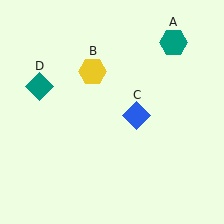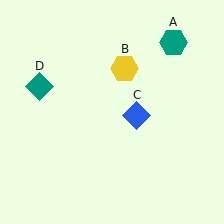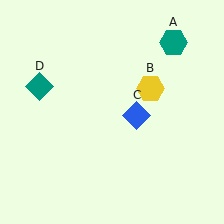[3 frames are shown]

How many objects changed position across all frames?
1 object changed position: yellow hexagon (object B).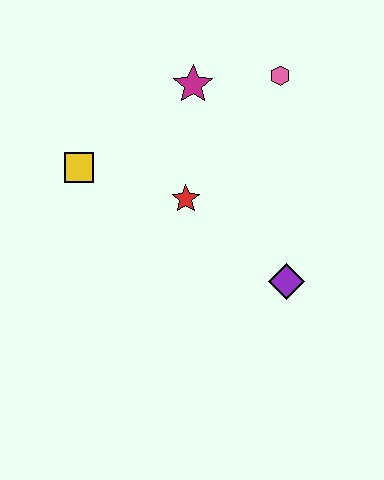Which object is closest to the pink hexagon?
The magenta star is closest to the pink hexagon.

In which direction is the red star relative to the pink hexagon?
The red star is below the pink hexagon.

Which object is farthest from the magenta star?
The purple diamond is farthest from the magenta star.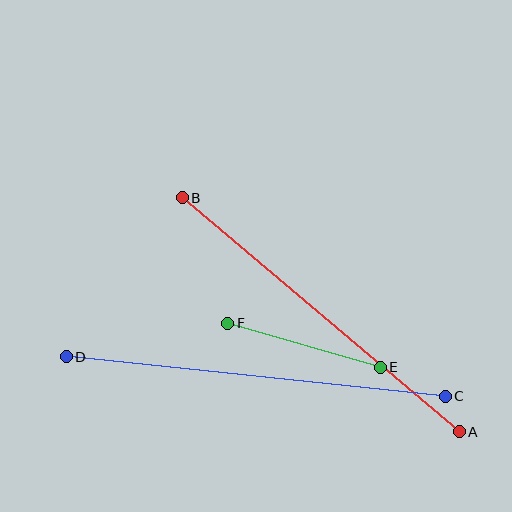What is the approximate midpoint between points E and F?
The midpoint is at approximately (304, 345) pixels.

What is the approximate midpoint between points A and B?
The midpoint is at approximately (321, 315) pixels.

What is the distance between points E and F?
The distance is approximately 159 pixels.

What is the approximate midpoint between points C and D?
The midpoint is at approximately (256, 377) pixels.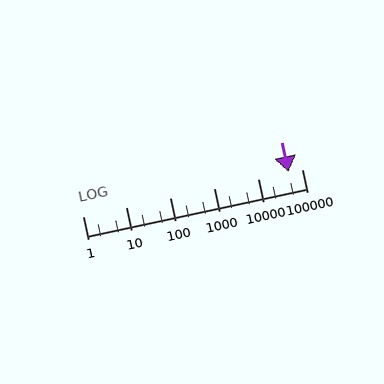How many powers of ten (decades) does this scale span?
The scale spans 5 decades, from 1 to 100000.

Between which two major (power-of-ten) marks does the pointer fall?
The pointer is between 10000 and 100000.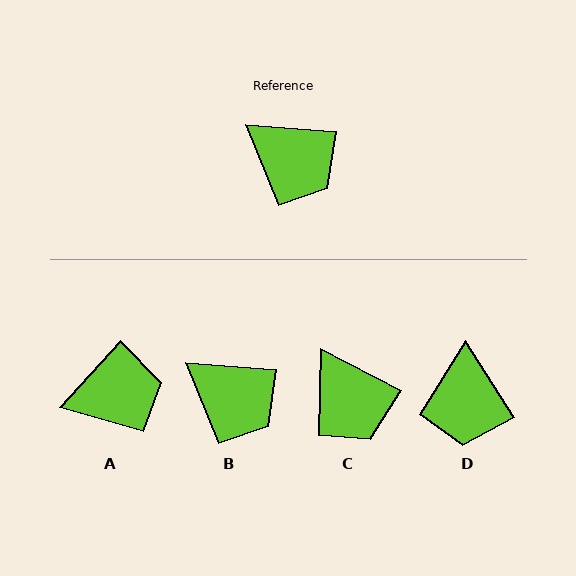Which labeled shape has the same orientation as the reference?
B.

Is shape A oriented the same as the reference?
No, it is off by about 52 degrees.